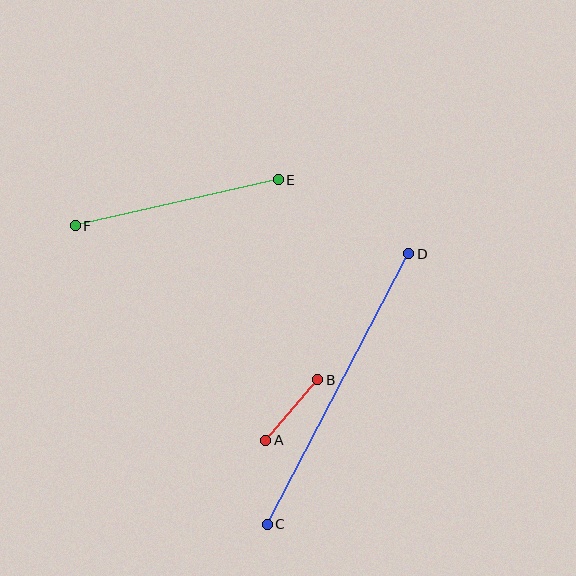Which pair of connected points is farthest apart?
Points C and D are farthest apart.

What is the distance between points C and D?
The distance is approximately 305 pixels.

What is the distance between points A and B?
The distance is approximately 80 pixels.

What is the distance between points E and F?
The distance is approximately 208 pixels.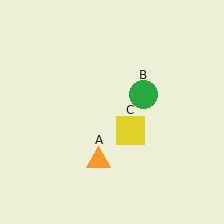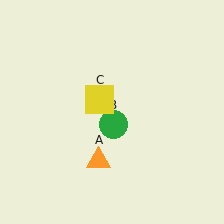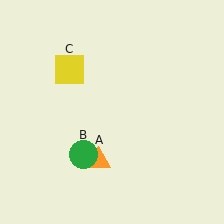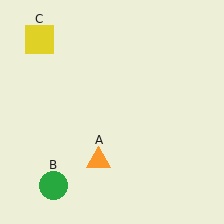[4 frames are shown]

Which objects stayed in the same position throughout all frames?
Orange triangle (object A) remained stationary.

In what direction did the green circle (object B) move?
The green circle (object B) moved down and to the left.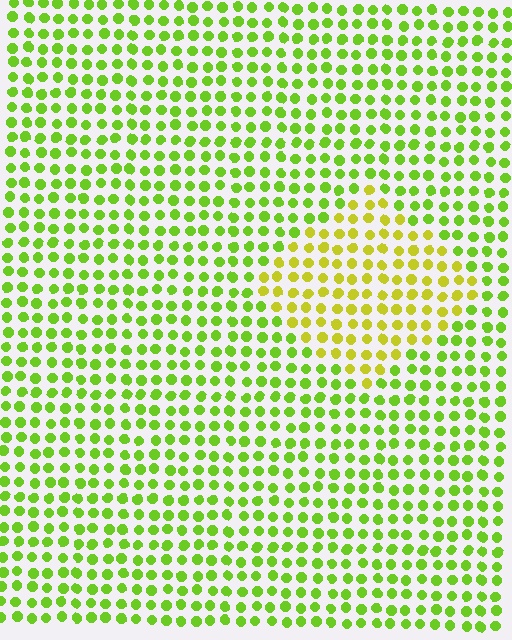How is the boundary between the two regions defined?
The boundary is defined purely by a slight shift in hue (about 31 degrees). Spacing, size, and orientation are identical on both sides.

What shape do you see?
I see a diamond.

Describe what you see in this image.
The image is filled with small lime elements in a uniform arrangement. A diamond-shaped region is visible where the elements are tinted to a slightly different hue, forming a subtle color boundary.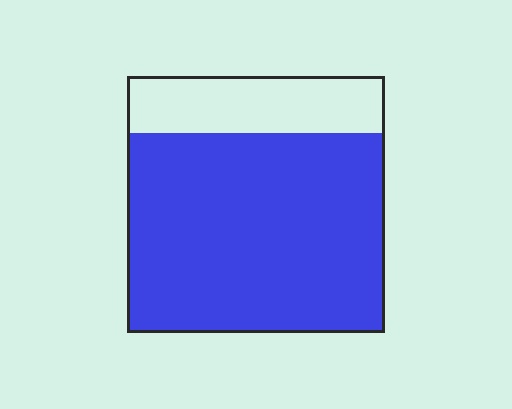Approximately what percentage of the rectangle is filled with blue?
Approximately 80%.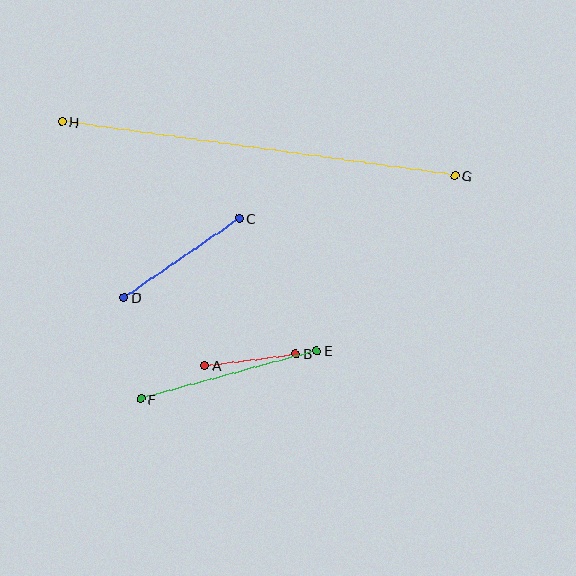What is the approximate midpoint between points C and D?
The midpoint is at approximately (182, 258) pixels.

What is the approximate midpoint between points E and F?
The midpoint is at approximately (229, 375) pixels.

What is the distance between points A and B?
The distance is approximately 91 pixels.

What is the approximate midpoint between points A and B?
The midpoint is at approximately (250, 359) pixels.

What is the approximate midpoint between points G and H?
The midpoint is at approximately (258, 149) pixels.